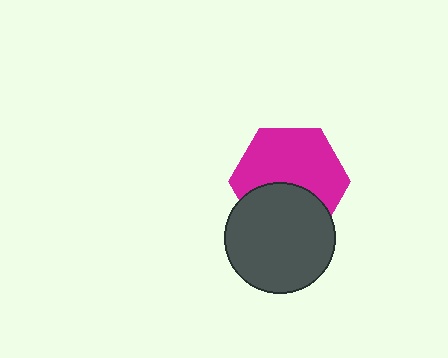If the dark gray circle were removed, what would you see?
You would see the complete magenta hexagon.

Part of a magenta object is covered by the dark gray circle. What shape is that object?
It is a hexagon.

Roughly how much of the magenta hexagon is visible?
About half of it is visible (roughly 62%).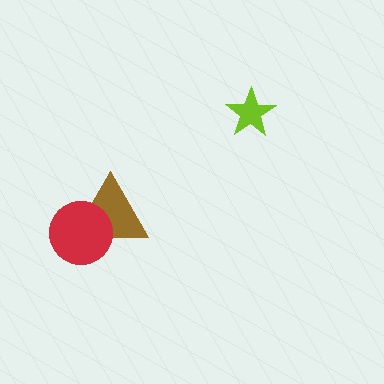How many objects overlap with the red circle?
1 object overlaps with the red circle.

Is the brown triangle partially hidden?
Yes, it is partially covered by another shape.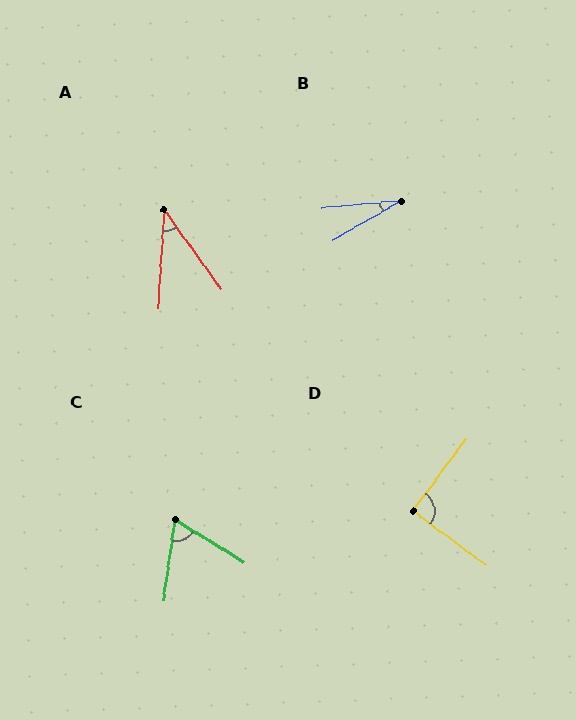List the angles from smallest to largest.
B (25°), A (39°), C (66°), D (90°).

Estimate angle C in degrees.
Approximately 66 degrees.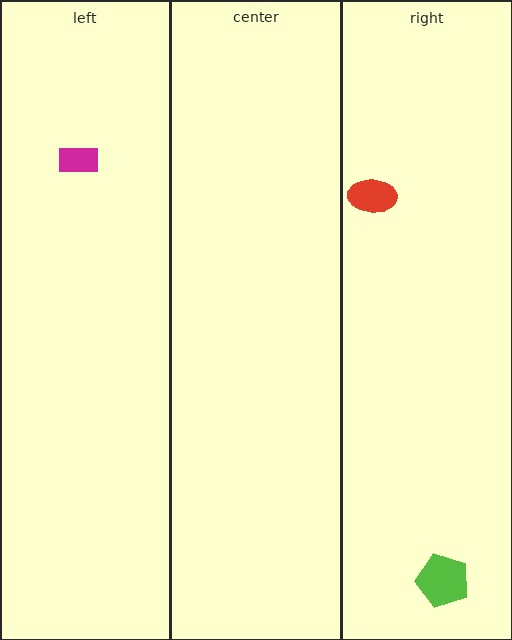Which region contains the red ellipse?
The right region.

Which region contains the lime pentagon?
The right region.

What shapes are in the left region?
The magenta rectangle.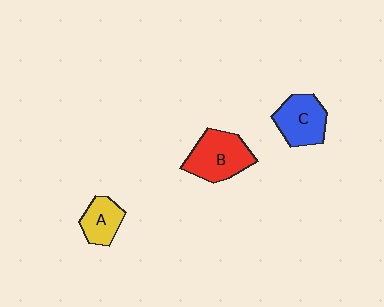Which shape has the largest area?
Shape B (red).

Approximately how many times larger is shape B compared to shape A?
Approximately 1.7 times.